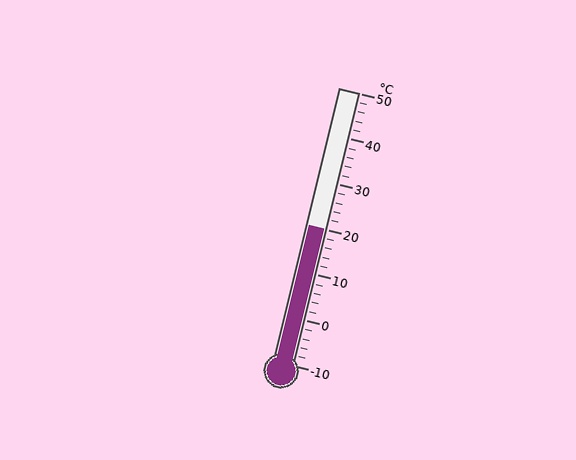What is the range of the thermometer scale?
The thermometer scale ranges from -10°C to 50°C.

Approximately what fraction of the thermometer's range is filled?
The thermometer is filled to approximately 50% of its range.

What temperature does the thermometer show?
The thermometer shows approximately 20°C.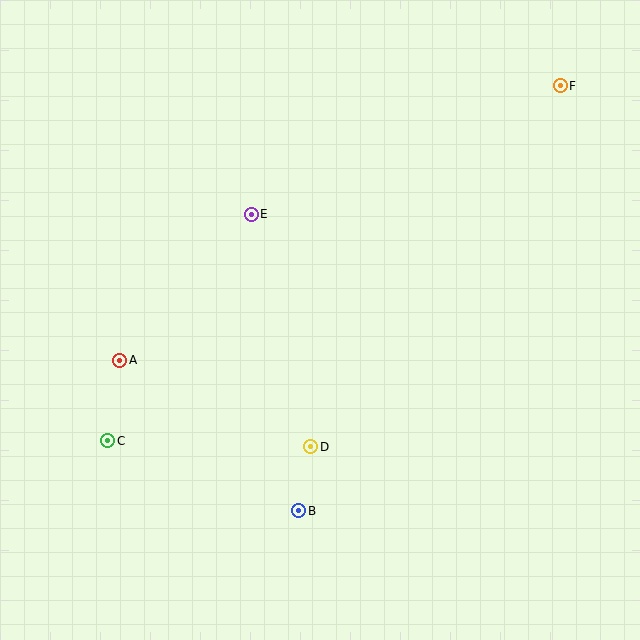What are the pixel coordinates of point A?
Point A is at (120, 360).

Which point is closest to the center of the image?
Point E at (251, 214) is closest to the center.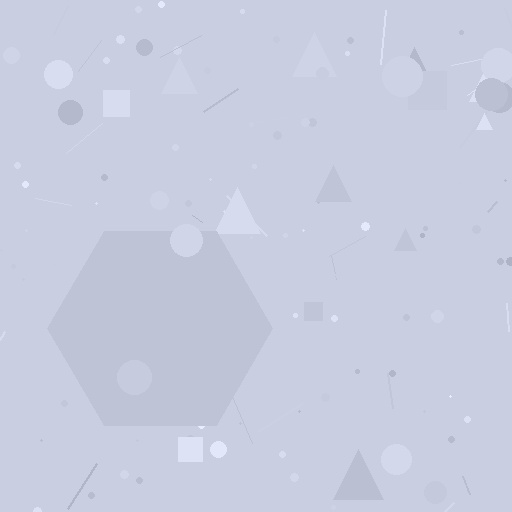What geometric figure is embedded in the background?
A hexagon is embedded in the background.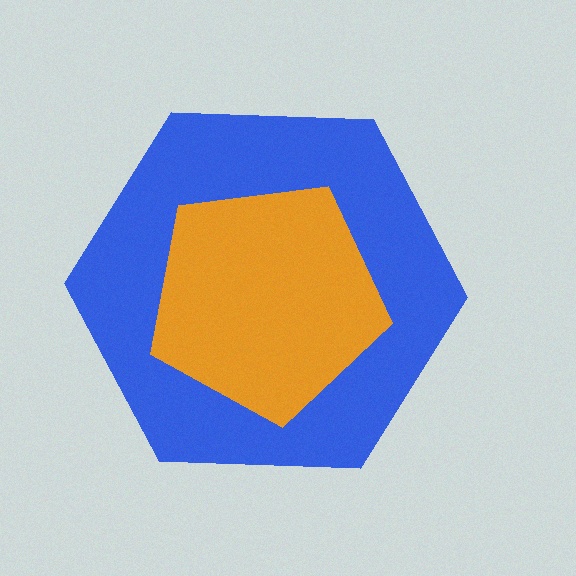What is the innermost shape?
The orange pentagon.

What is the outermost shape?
The blue hexagon.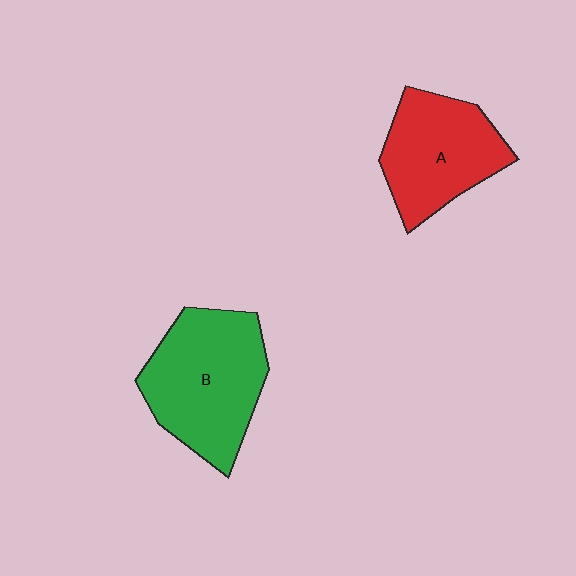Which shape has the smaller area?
Shape A (red).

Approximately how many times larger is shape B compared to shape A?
Approximately 1.2 times.